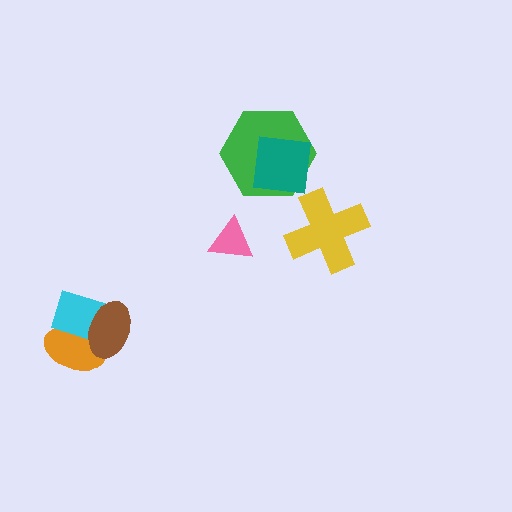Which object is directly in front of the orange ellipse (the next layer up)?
The cyan rectangle is directly in front of the orange ellipse.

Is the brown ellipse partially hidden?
No, no other shape covers it.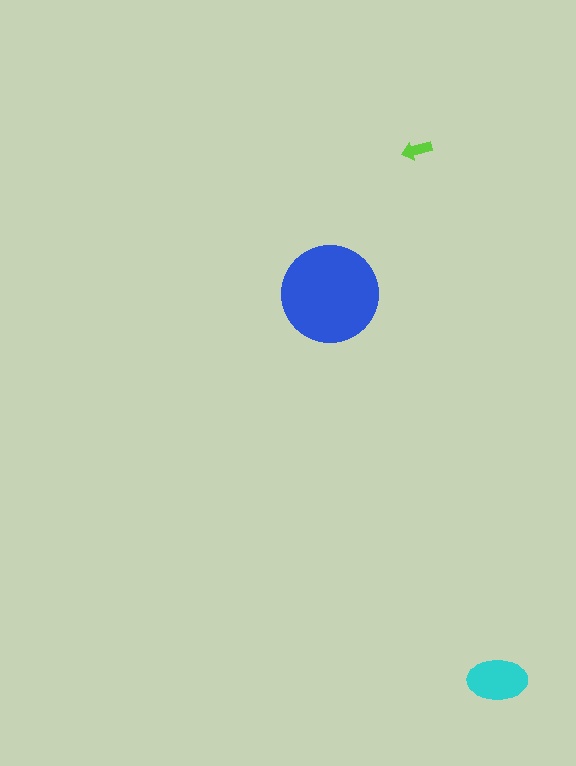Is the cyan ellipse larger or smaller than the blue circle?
Smaller.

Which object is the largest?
The blue circle.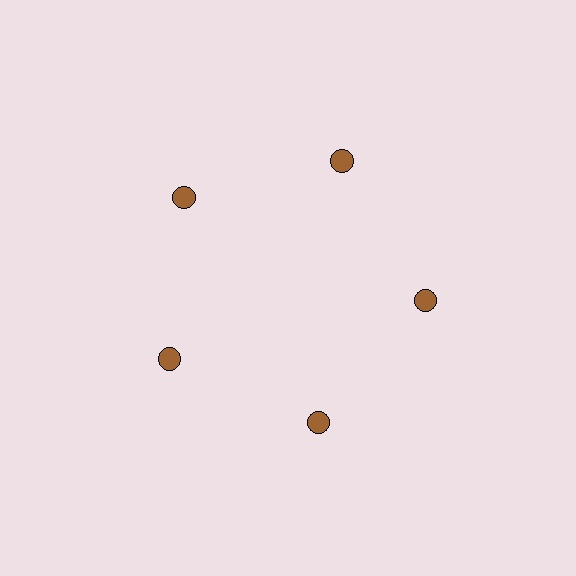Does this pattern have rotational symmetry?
Yes, this pattern has 5-fold rotational symmetry. It looks the same after rotating 72 degrees around the center.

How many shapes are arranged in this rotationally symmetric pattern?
There are 5 shapes, arranged in 5 groups of 1.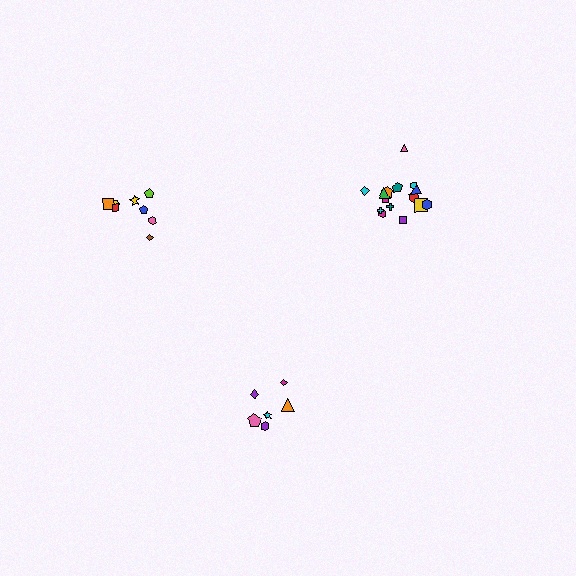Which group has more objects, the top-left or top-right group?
The top-right group.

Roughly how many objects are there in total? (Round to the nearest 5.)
Roughly 30 objects in total.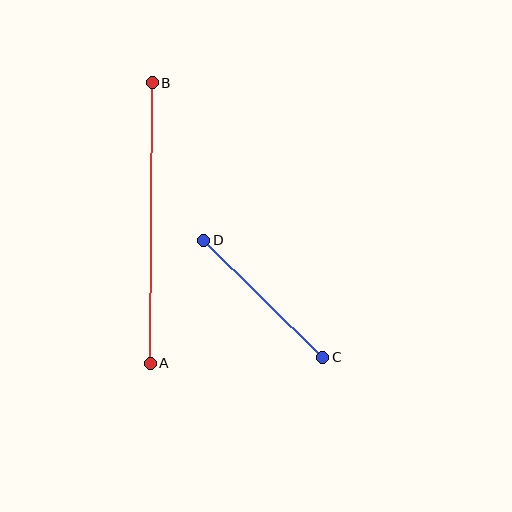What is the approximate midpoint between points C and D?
The midpoint is at approximately (263, 299) pixels.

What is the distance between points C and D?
The distance is approximately 167 pixels.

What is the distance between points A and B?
The distance is approximately 280 pixels.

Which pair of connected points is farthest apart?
Points A and B are farthest apart.